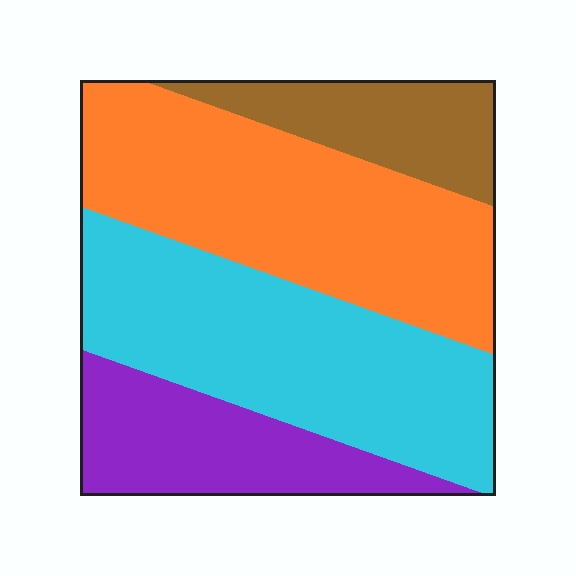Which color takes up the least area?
Brown, at roughly 15%.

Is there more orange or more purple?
Orange.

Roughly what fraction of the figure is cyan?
Cyan covers about 35% of the figure.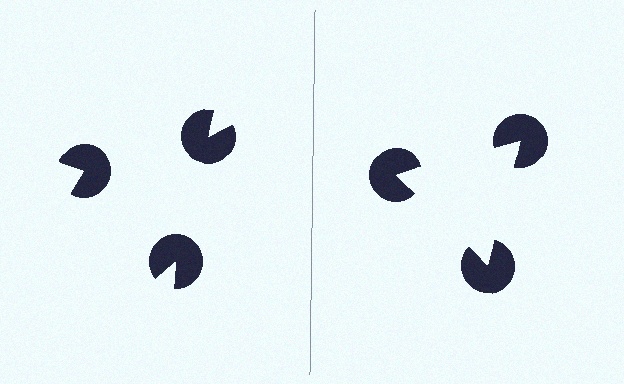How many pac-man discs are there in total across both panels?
6 — 3 on each side.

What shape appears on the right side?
An illusory triangle.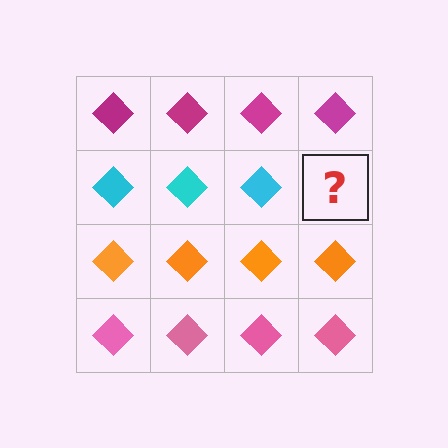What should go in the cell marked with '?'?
The missing cell should contain a cyan diamond.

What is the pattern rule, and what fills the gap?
The rule is that each row has a consistent color. The gap should be filled with a cyan diamond.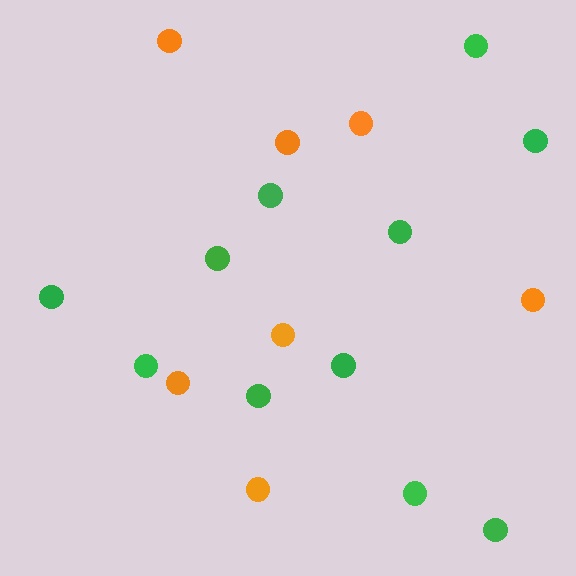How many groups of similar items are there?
There are 2 groups: one group of green circles (11) and one group of orange circles (7).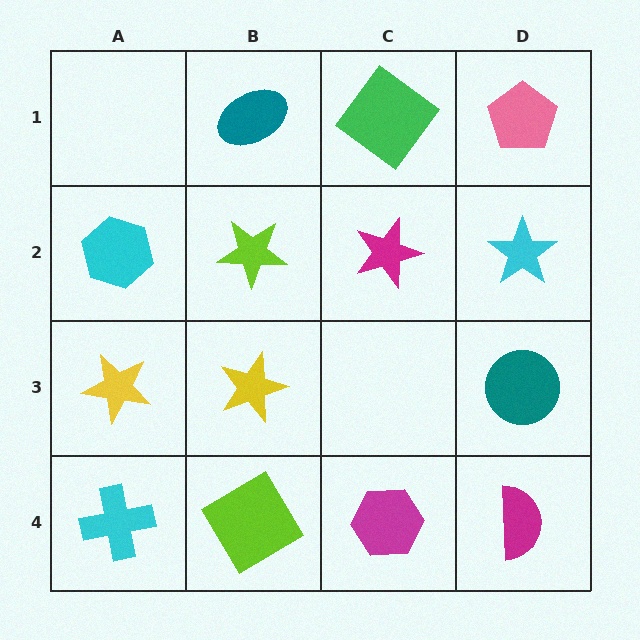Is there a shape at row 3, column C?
No, that cell is empty.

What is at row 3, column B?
A yellow star.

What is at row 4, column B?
A lime diamond.